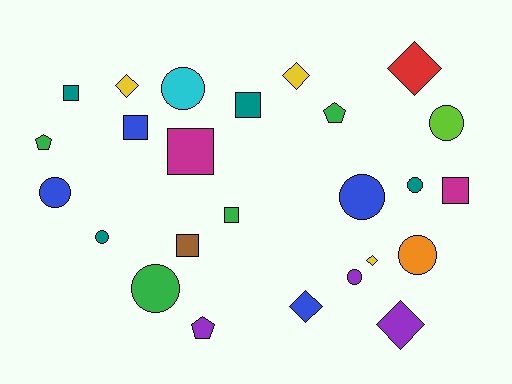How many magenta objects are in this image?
There are 2 magenta objects.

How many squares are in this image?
There are 7 squares.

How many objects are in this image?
There are 25 objects.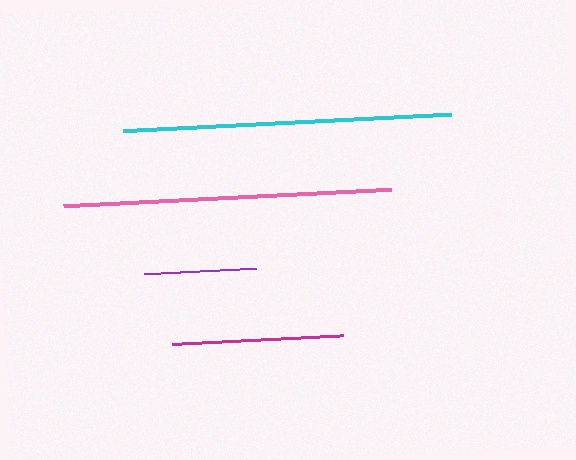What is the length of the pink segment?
The pink segment is approximately 327 pixels long.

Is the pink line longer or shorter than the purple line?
The pink line is longer than the purple line.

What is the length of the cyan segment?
The cyan segment is approximately 329 pixels long.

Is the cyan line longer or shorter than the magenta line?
The cyan line is longer than the magenta line.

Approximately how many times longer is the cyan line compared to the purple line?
The cyan line is approximately 2.9 times the length of the purple line.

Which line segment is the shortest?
The purple line is the shortest at approximately 113 pixels.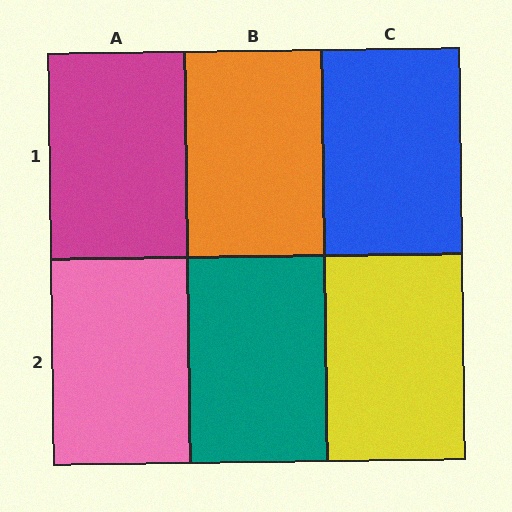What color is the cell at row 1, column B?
Orange.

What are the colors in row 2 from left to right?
Pink, teal, yellow.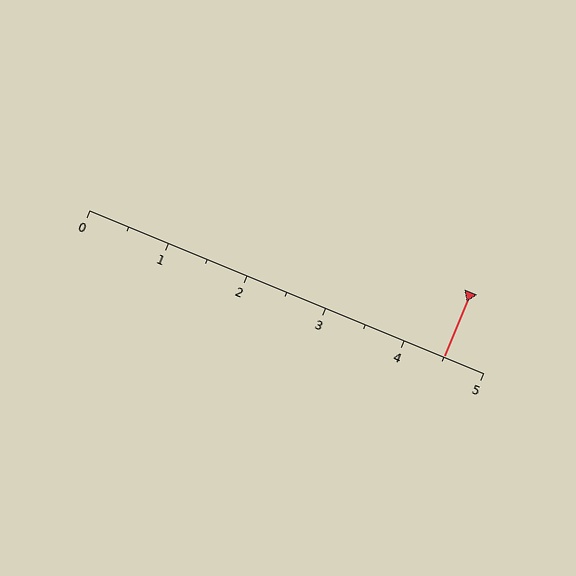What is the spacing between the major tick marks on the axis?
The major ticks are spaced 1 apart.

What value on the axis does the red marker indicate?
The marker indicates approximately 4.5.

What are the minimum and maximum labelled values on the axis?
The axis runs from 0 to 5.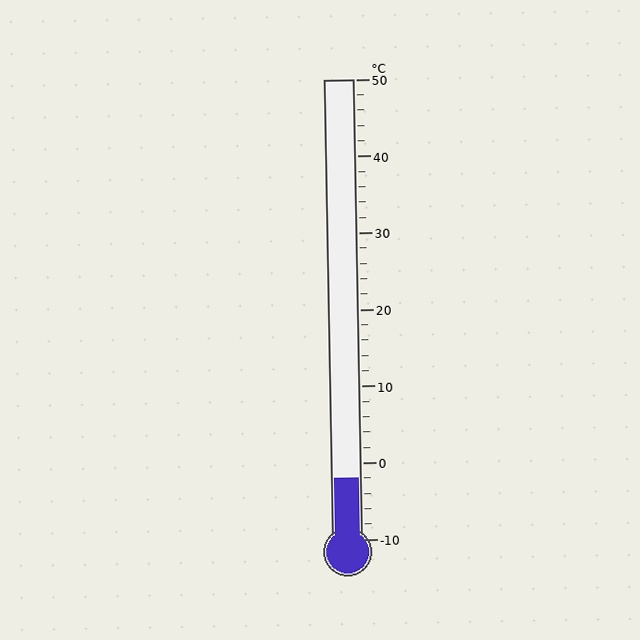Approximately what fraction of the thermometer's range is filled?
The thermometer is filled to approximately 15% of its range.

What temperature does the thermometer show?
The thermometer shows approximately -2°C.